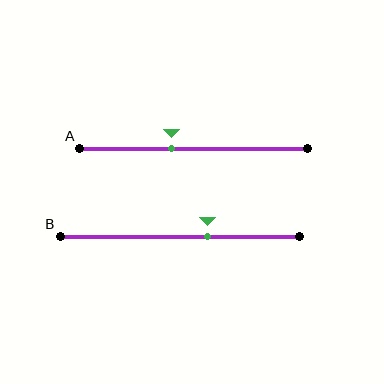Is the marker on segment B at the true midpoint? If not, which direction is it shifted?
No, the marker on segment B is shifted to the right by about 11% of the segment length.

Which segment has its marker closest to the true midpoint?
Segment A has its marker closest to the true midpoint.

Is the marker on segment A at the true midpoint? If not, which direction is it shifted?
No, the marker on segment A is shifted to the left by about 10% of the segment length.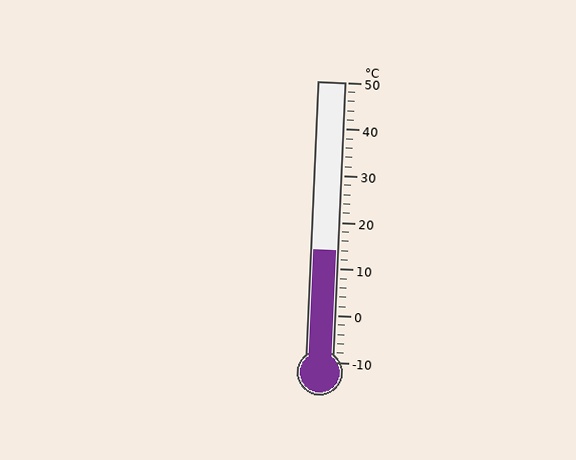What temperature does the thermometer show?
The thermometer shows approximately 14°C.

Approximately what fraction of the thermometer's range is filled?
The thermometer is filled to approximately 40% of its range.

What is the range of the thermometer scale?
The thermometer scale ranges from -10°C to 50°C.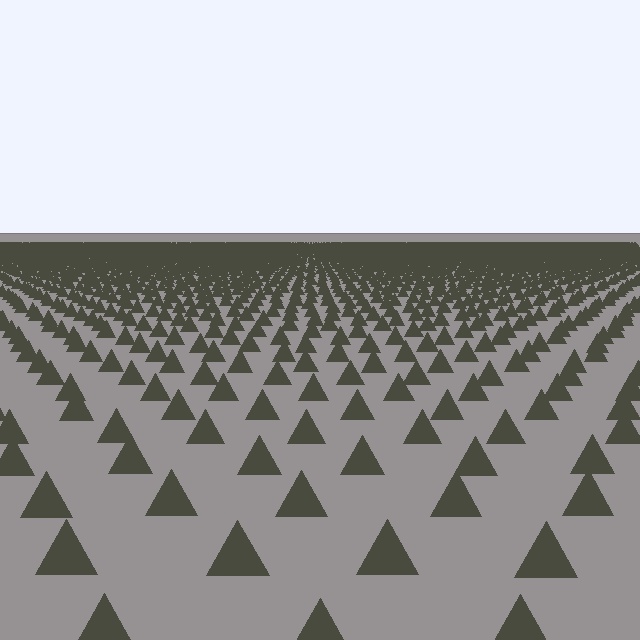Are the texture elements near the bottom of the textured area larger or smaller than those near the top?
Larger. Near the bottom, elements are closer to the viewer and appear at a bigger on-screen size.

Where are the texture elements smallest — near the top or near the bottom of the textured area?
Near the top.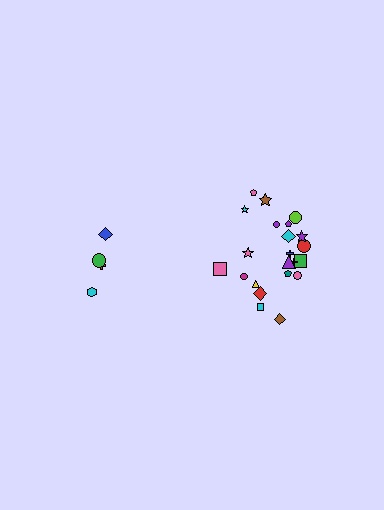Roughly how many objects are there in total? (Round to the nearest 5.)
Roughly 25 objects in total.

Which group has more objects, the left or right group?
The right group.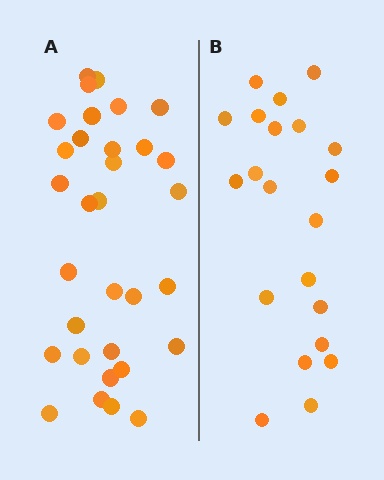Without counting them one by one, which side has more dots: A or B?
Region A (the left region) has more dots.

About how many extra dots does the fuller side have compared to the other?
Region A has roughly 12 or so more dots than region B.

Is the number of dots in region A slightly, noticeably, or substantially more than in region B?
Region A has substantially more. The ratio is roughly 1.5 to 1.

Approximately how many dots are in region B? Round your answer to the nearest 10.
About 20 dots. (The exact count is 21, which rounds to 20.)